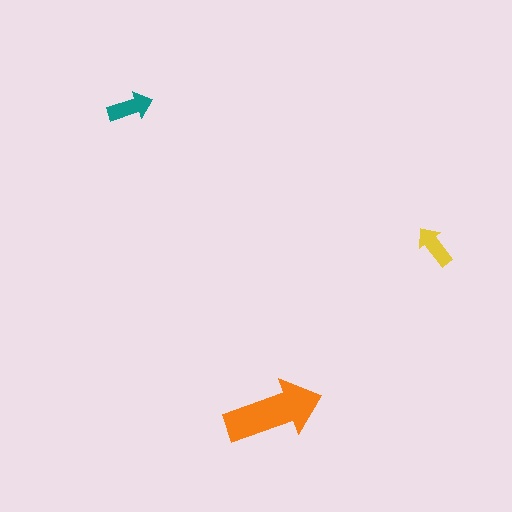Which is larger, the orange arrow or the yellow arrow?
The orange one.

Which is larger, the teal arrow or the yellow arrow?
The teal one.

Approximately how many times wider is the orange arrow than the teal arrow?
About 2 times wider.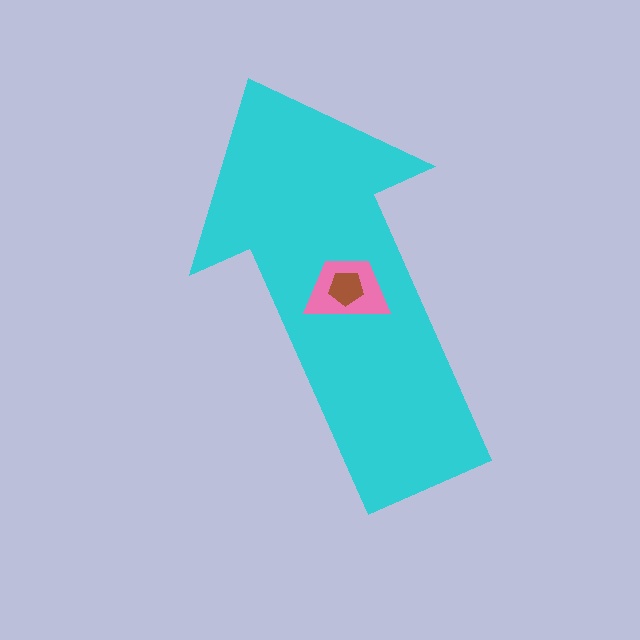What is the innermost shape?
The brown pentagon.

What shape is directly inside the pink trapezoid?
The brown pentagon.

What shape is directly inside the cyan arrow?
The pink trapezoid.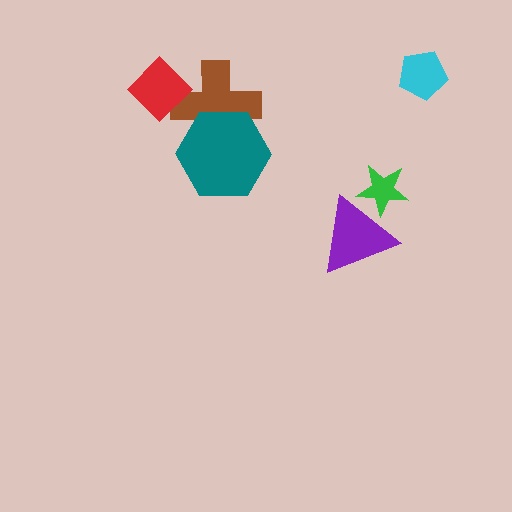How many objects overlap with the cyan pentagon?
0 objects overlap with the cyan pentagon.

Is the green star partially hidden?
Yes, it is partially covered by another shape.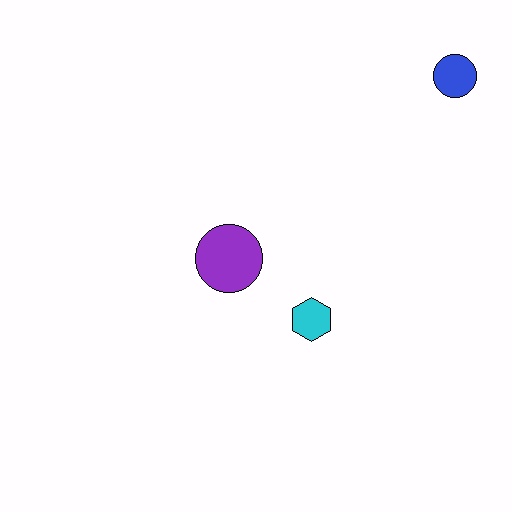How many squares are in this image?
There are no squares.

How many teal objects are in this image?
There are no teal objects.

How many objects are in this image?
There are 3 objects.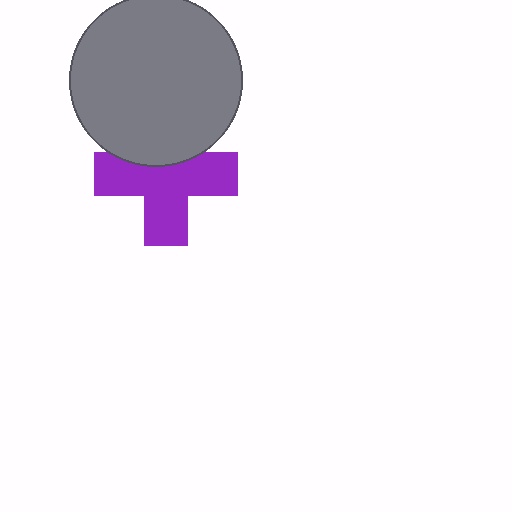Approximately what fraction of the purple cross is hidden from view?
Roughly 30% of the purple cross is hidden behind the gray circle.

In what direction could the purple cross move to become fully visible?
The purple cross could move down. That would shift it out from behind the gray circle entirely.